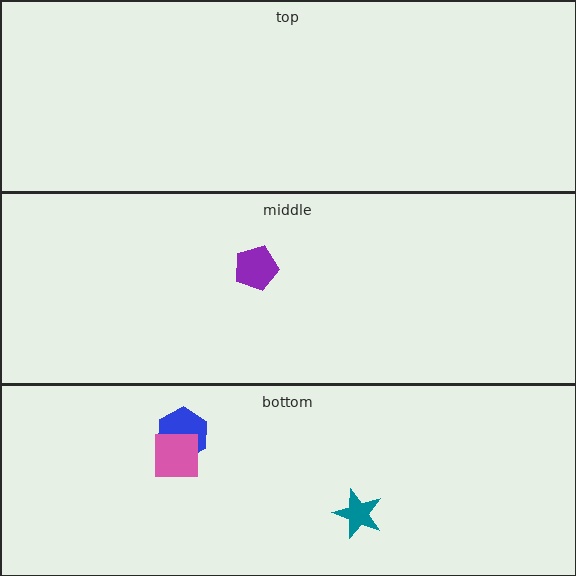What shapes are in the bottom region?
The blue hexagon, the teal star, the pink square.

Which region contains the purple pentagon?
The middle region.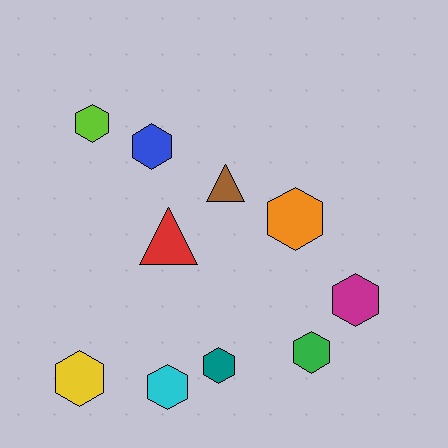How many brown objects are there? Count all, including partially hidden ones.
There is 1 brown object.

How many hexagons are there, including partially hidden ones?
There are 8 hexagons.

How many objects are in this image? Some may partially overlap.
There are 10 objects.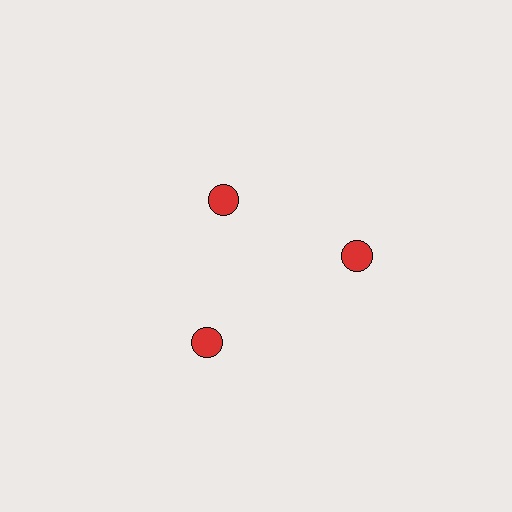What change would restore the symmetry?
The symmetry would be restored by moving it outward, back onto the ring so that all 3 circles sit at equal angles and equal distance from the center.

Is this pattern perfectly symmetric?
No. The 3 red circles are arranged in a ring, but one element near the 11 o'clock position is pulled inward toward the center, breaking the 3-fold rotational symmetry.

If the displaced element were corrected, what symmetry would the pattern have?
It would have 3-fold rotational symmetry — the pattern would map onto itself every 120 degrees.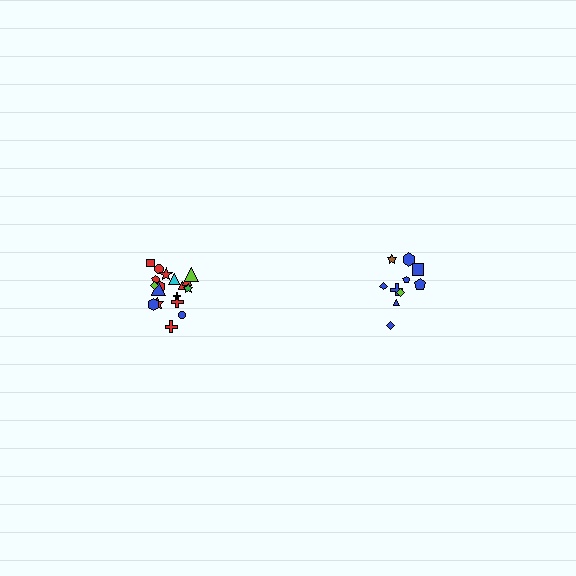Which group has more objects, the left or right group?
The left group.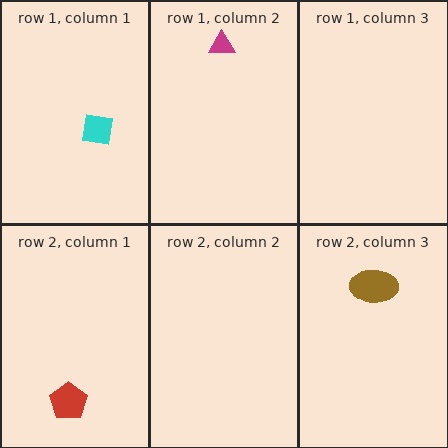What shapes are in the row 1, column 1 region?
The cyan square.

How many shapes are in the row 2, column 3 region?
1.